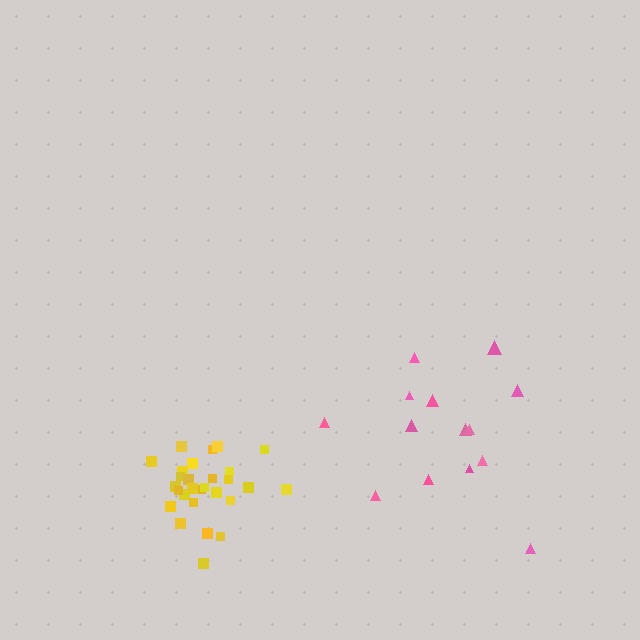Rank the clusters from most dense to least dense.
yellow, pink.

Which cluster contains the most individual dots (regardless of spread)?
Yellow (28).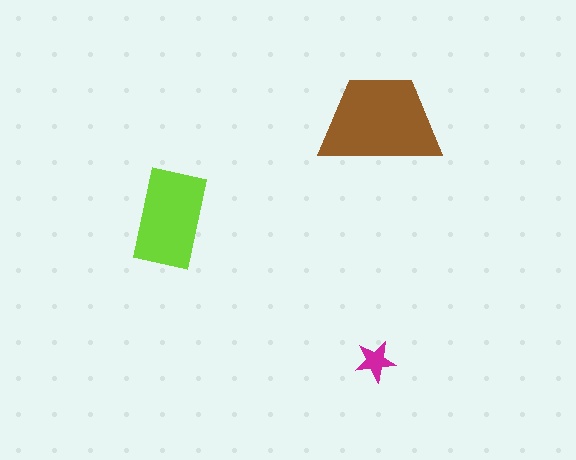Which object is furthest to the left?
The lime rectangle is leftmost.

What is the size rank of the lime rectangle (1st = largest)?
2nd.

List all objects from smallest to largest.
The magenta star, the lime rectangle, the brown trapezoid.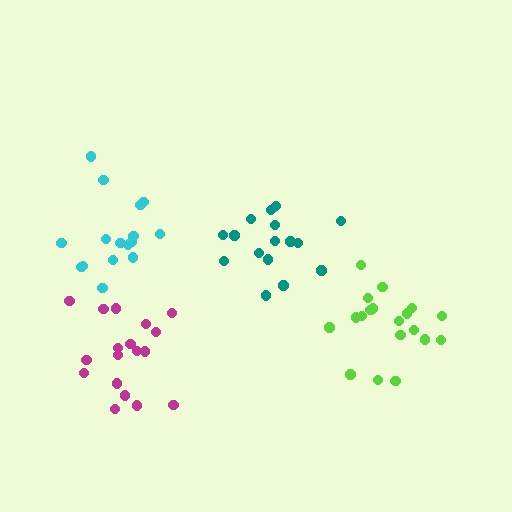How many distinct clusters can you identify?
There are 4 distinct clusters.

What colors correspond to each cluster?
The clusters are colored: lime, cyan, magenta, teal.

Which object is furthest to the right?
The lime cluster is rightmost.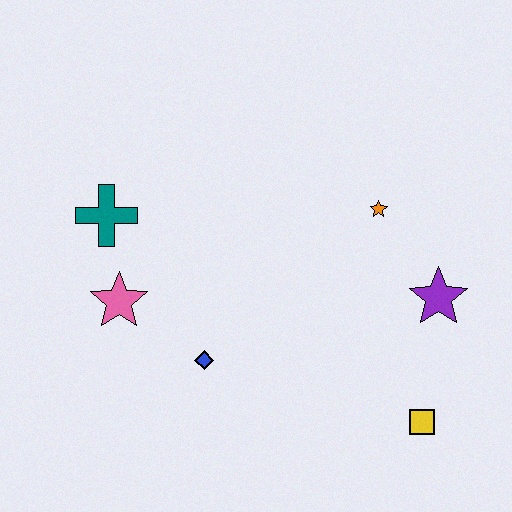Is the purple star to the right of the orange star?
Yes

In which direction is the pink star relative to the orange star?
The pink star is to the left of the orange star.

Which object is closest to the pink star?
The teal cross is closest to the pink star.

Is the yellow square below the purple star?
Yes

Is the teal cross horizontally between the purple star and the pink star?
No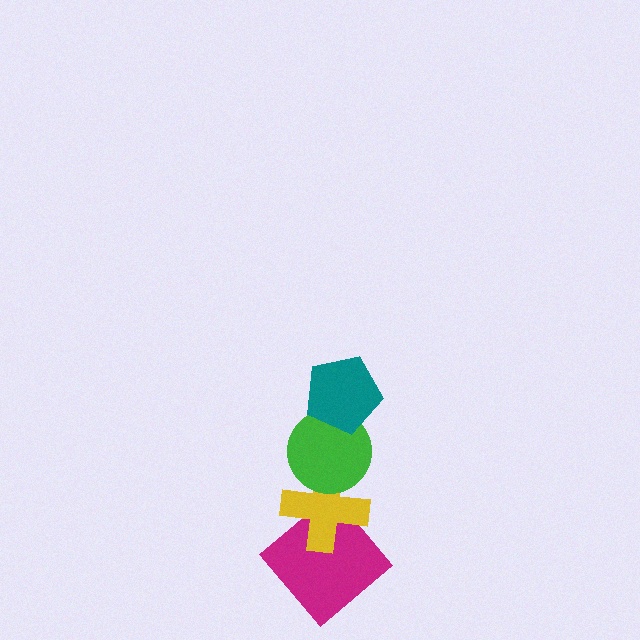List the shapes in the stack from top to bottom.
From top to bottom: the teal pentagon, the green circle, the yellow cross, the magenta diamond.